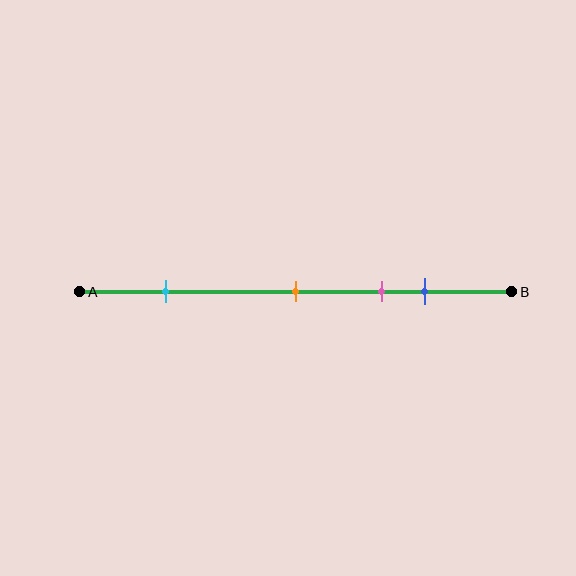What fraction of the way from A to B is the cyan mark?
The cyan mark is approximately 20% (0.2) of the way from A to B.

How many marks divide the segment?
There are 4 marks dividing the segment.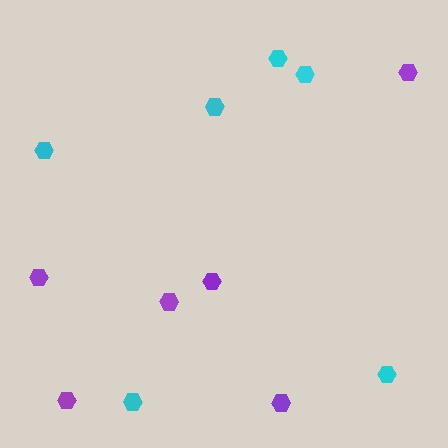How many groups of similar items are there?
There are 2 groups: one group of purple hexagons (6) and one group of cyan hexagons (6).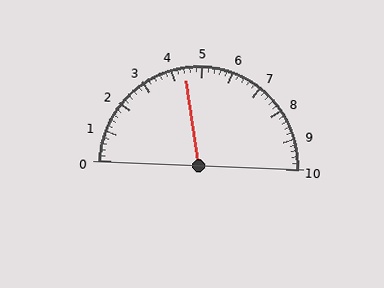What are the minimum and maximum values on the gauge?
The gauge ranges from 0 to 10.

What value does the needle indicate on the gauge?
The needle indicates approximately 4.4.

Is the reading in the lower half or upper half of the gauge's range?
The reading is in the lower half of the range (0 to 10).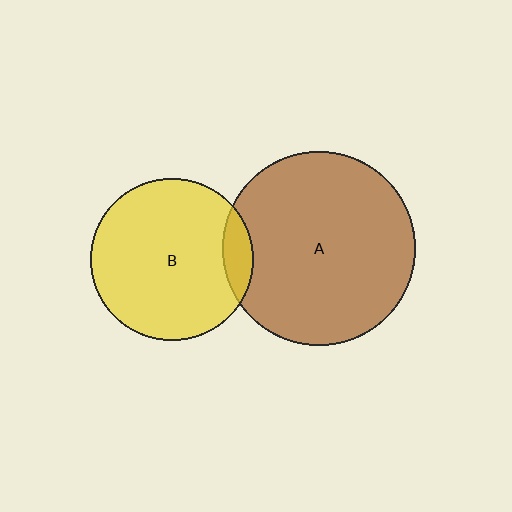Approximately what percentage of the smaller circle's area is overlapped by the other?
Approximately 10%.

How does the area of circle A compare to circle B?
Approximately 1.4 times.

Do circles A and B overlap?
Yes.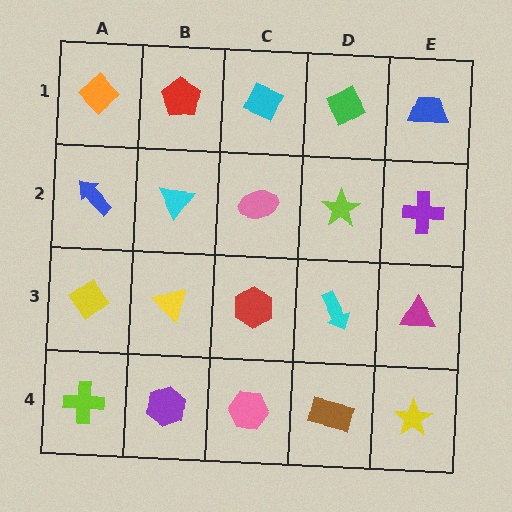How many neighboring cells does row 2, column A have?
3.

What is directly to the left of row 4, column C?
A purple hexagon.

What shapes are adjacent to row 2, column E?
A blue trapezoid (row 1, column E), a magenta triangle (row 3, column E), a lime star (row 2, column D).